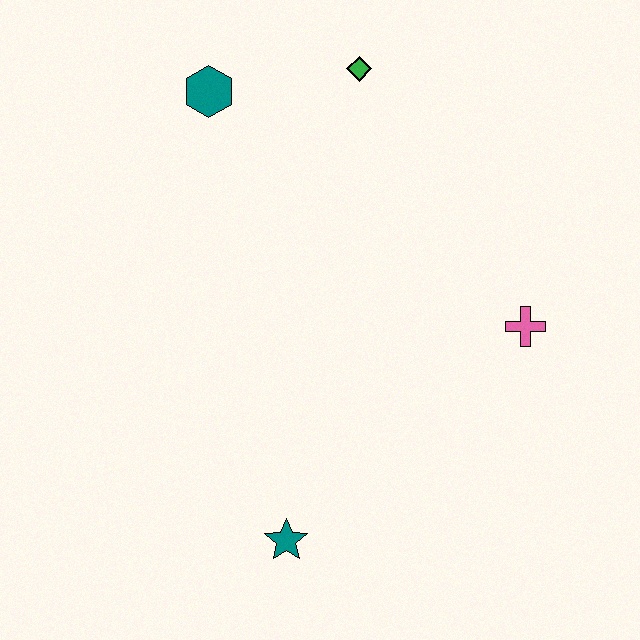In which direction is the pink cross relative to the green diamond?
The pink cross is below the green diamond.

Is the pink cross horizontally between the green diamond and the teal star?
No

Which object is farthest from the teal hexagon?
The teal star is farthest from the teal hexagon.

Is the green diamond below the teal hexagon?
No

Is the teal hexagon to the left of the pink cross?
Yes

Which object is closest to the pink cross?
The green diamond is closest to the pink cross.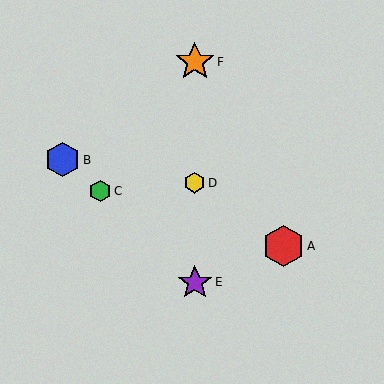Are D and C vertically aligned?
No, D is at x≈195 and C is at x≈100.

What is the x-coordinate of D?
Object D is at x≈195.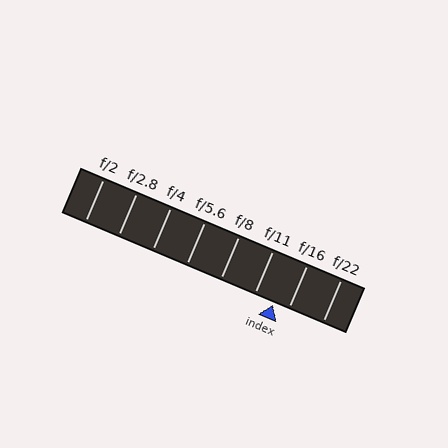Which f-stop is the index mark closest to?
The index mark is closest to f/16.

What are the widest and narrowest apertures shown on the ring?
The widest aperture shown is f/2 and the narrowest is f/22.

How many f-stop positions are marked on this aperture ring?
There are 8 f-stop positions marked.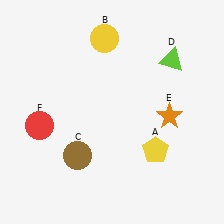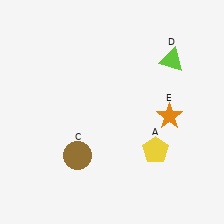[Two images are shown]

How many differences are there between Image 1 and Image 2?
There are 2 differences between the two images.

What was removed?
The red circle (F), the yellow circle (B) were removed in Image 2.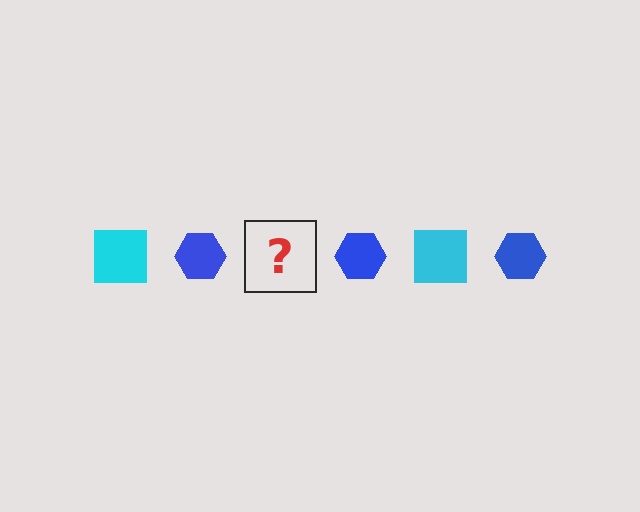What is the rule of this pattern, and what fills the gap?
The rule is that the pattern alternates between cyan square and blue hexagon. The gap should be filled with a cyan square.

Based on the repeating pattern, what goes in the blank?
The blank should be a cyan square.